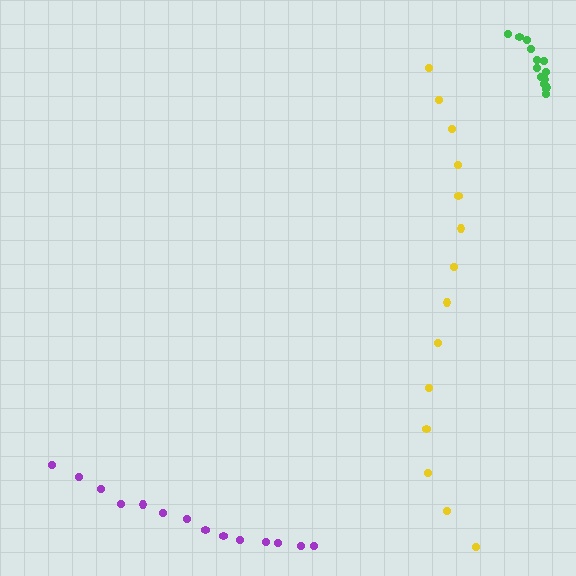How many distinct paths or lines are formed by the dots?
There are 3 distinct paths.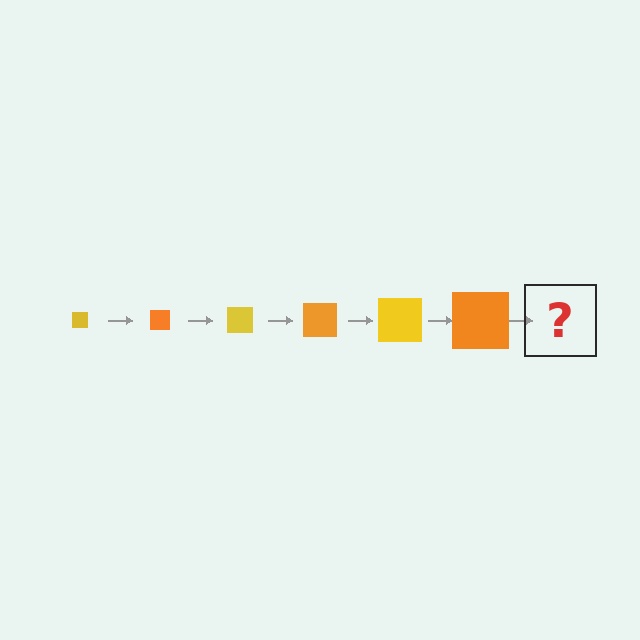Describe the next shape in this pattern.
It should be a yellow square, larger than the previous one.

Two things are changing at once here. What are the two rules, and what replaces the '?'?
The two rules are that the square grows larger each step and the color cycles through yellow and orange. The '?' should be a yellow square, larger than the previous one.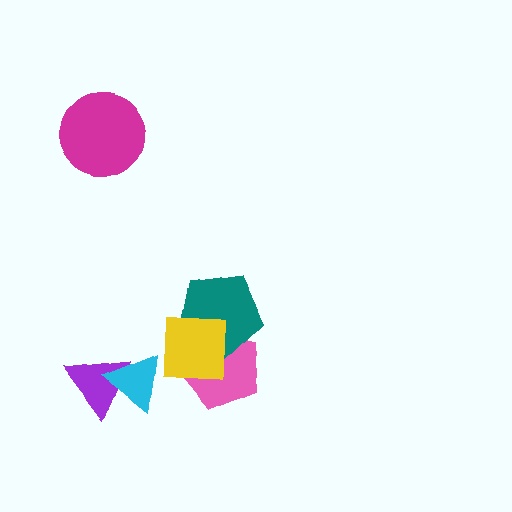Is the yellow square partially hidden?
No, no other shape covers it.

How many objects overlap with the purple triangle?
1 object overlaps with the purple triangle.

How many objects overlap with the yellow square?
2 objects overlap with the yellow square.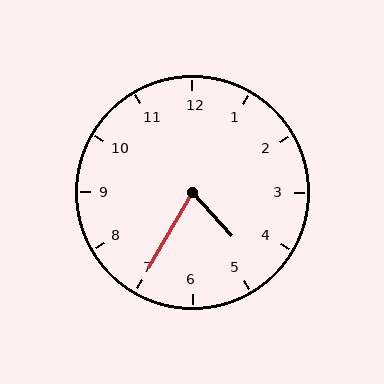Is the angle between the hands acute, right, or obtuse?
It is acute.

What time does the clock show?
4:35.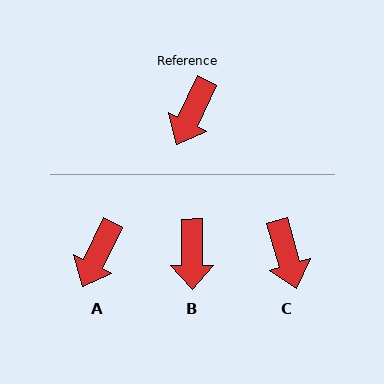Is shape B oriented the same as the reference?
No, it is off by about 26 degrees.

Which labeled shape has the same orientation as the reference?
A.